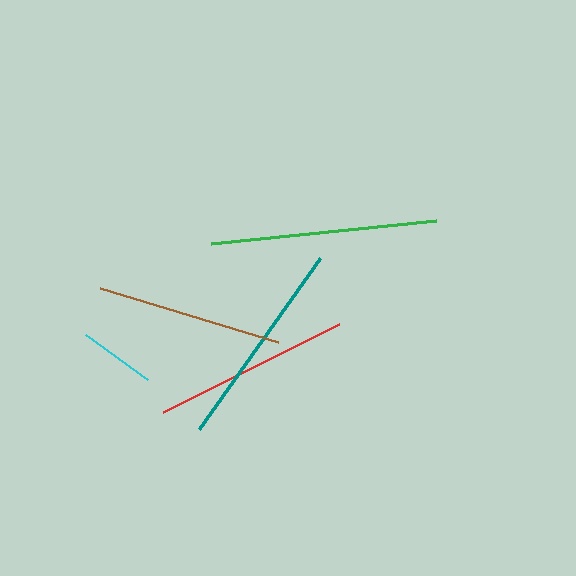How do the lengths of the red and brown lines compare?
The red and brown lines are approximately the same length.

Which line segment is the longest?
The green line is the longest at approximately 226 pixels.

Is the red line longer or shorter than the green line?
The green line is longer than the red line.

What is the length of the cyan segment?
The cyan segment is approximately 76 pixels long.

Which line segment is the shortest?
The cyan line is the shortest at approximately 76 pixels.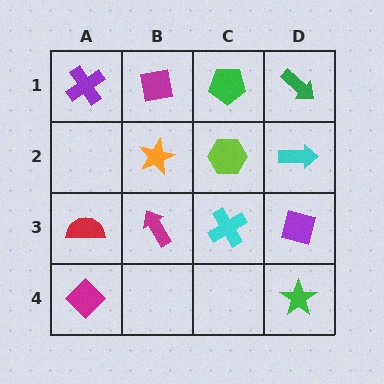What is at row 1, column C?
A green pentagon.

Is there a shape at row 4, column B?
No, that cell is empty.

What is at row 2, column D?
A cyan arrow.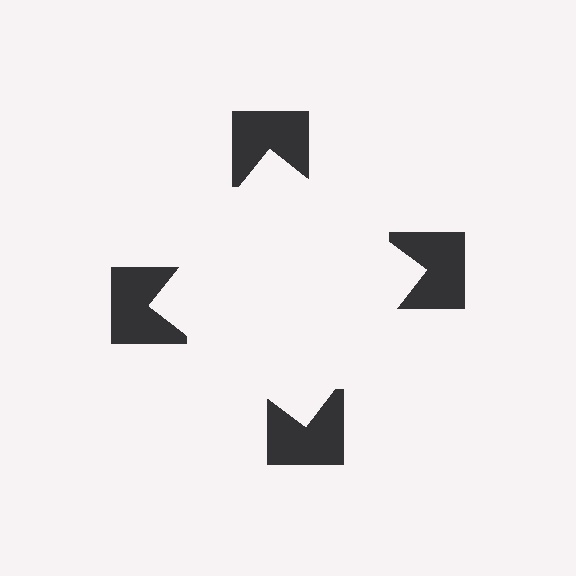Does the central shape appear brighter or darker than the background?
It typically appears slightly brighter than the background, even though no actual brightness change is drawn.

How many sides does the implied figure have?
4 sides.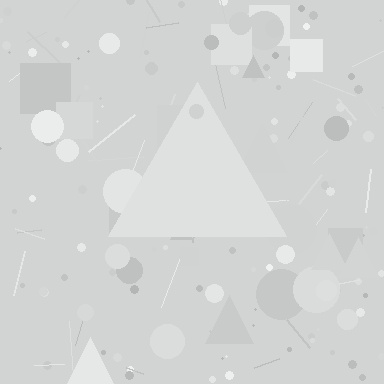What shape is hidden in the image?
A triangle is hidden in the image.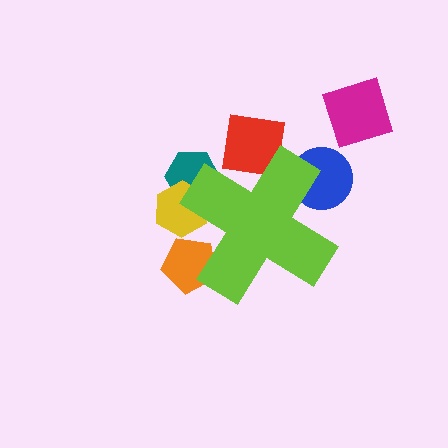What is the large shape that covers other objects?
A lime cross.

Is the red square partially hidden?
Yes, the red square is partially hidden behind the lime cross.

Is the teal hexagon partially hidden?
Yes, the teal hexagon is partially hidden behind the lime cross.